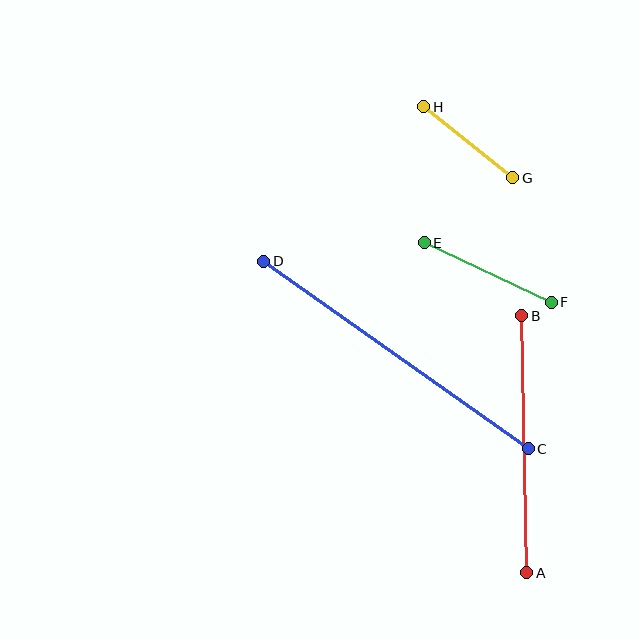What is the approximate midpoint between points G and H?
The midpoint is at approximately (468, 142) pixels.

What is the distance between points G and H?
The distance is approximately 114 pixels.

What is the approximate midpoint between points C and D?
The midpoint is at approximately (396, 355) pixels.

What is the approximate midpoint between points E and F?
The midpoint is at approximately (488, 272) pixels.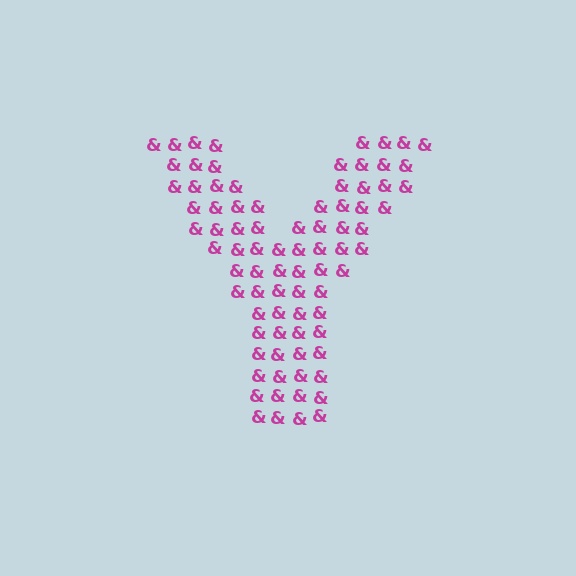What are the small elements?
The small elements are ampersands.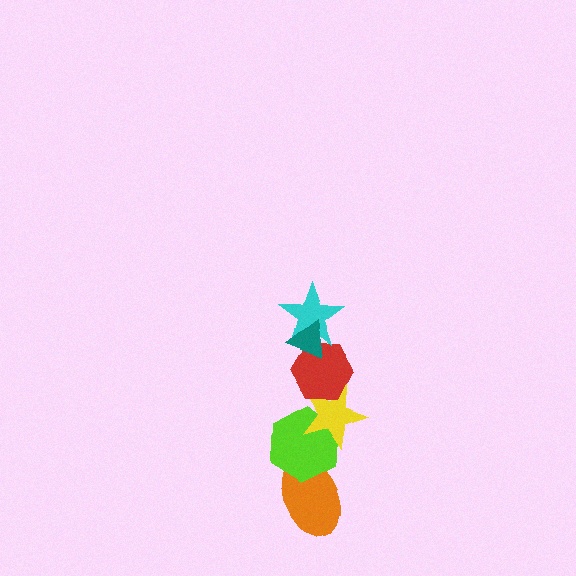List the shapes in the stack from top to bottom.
From top to bottom: the teal triangle, the cyan star, the red hexagon, the yellow star, the lime hexagon, the orange ellipse.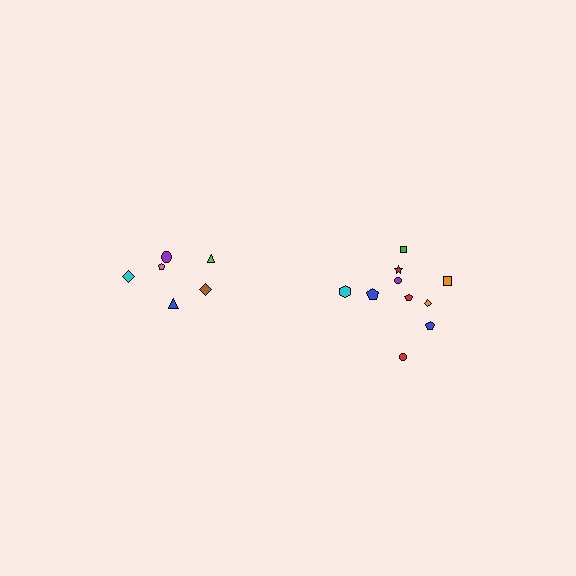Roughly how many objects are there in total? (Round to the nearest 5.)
Roughly 15 objects in total.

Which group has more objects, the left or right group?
The right group.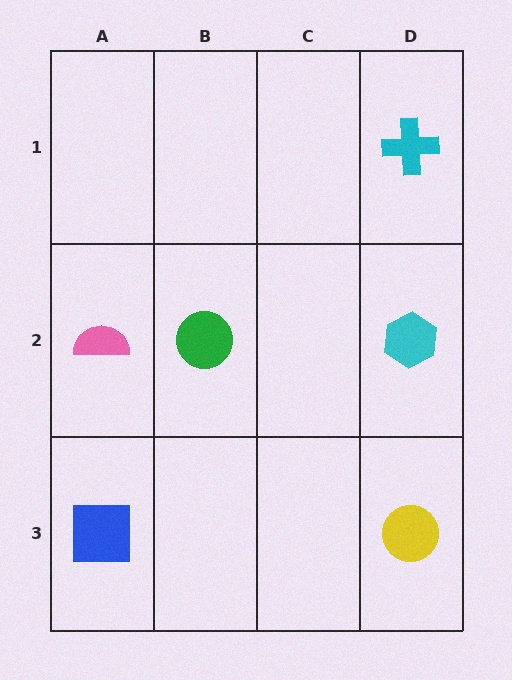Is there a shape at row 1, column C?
No, that cell is empty.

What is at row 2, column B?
A green circle.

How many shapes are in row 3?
2 shapes.